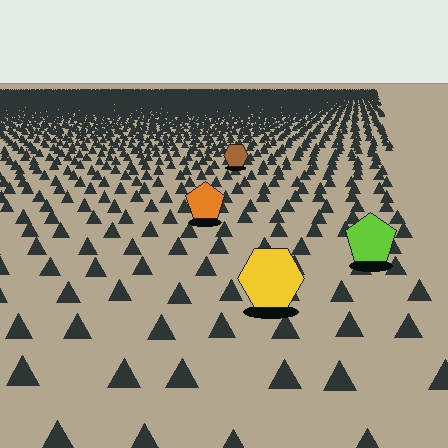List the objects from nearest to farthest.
From nearest to farthest: the yellow hexagon, the lime pentagon, the orange pentagon, the brown hexagon.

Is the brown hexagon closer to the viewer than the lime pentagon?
No. The lime pentagon is closer — you can tell from the texture gradient: the ground texture is coarser near it.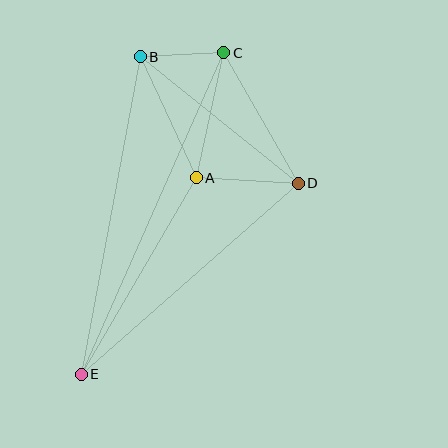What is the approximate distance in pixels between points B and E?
The distance between B and E is approximately 323 pixels.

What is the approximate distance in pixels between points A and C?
The distance between A and C is approximately 128 pixels.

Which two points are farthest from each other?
Points C and E are farthest from each other.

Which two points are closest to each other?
Points B and C are closest to each other.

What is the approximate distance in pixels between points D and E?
The distance between D and E is approximately 289 pixels.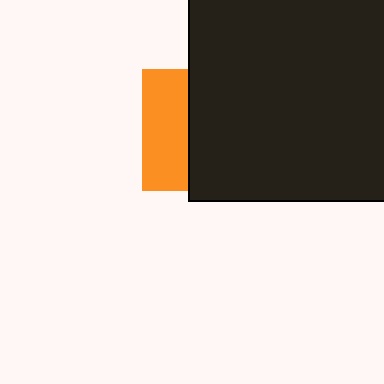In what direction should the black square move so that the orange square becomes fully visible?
The black square should move right. That is the shortest direction to clear the overlap and leave the orange square fully visible.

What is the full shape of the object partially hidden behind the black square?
The partially hidden object is an orange square.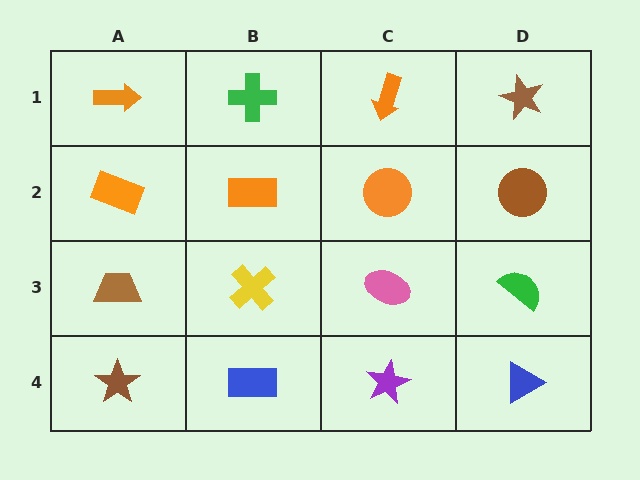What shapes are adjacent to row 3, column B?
An orange rectangle (row 2, column B), a blue rectangle (row 4, column B), a brown trapezoid (row 3, column A), a pink ellipse (row 3, column C).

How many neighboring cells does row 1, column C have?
3.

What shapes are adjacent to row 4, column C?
A pink ellipse (row 3, column C), a blue rectangle (row 4, column B), a blue triangle (row 4, column D).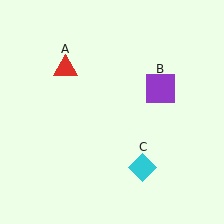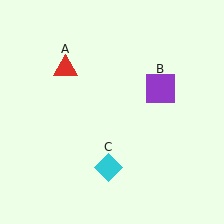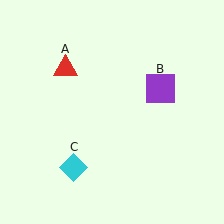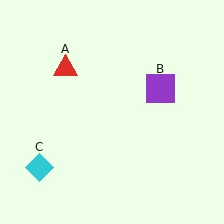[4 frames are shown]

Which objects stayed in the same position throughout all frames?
Red triangle (object A) and purple square (object B) remained stationary.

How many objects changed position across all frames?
1 object changed position: cyan diamond (object C).